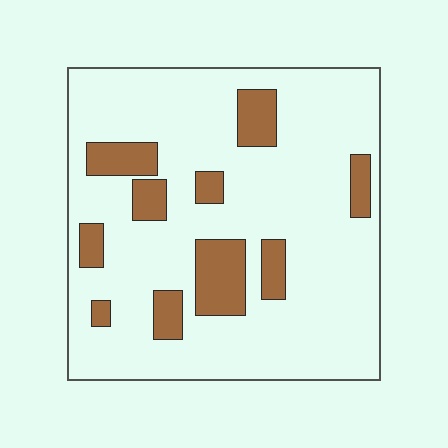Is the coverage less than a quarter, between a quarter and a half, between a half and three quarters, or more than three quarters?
Less than a quarter.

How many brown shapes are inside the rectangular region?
10.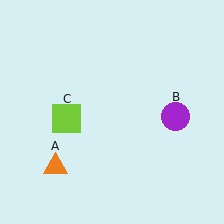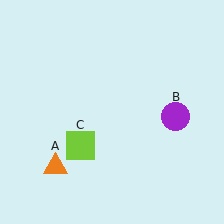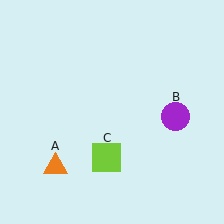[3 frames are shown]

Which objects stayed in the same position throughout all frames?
Orange triangle (object A) and purple circle (object B) remained stationary.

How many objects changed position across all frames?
1 object changed position: lime square (object C).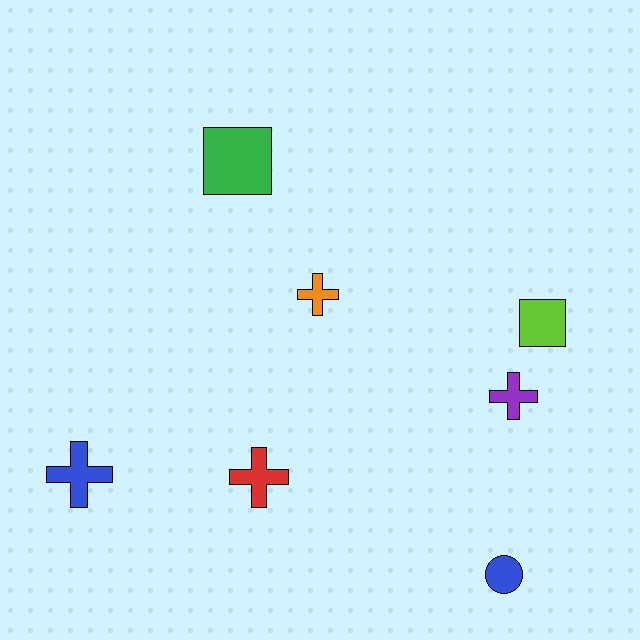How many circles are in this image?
There is 1 circle.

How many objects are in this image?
There are 7 objects.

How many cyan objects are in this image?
There are no cyan objects.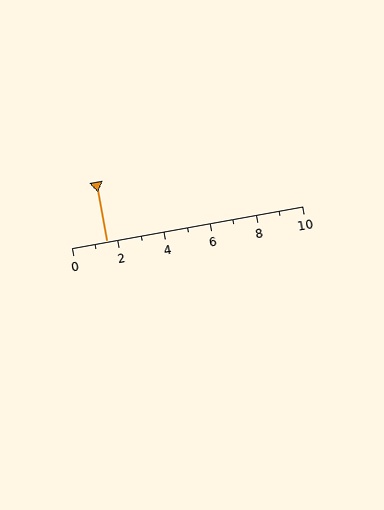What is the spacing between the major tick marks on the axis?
The major ticks are spaced 2 apart.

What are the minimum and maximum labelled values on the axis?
The axis runs from 0 to 10.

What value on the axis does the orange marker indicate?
The marker indicates approximately 1.5.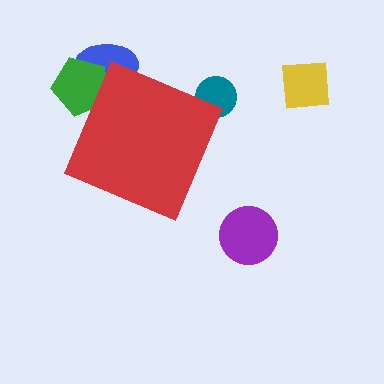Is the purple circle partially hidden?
No, the purple circle is fully visible.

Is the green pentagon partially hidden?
Yes, the green pentagon is partially hidden behind the red diamond.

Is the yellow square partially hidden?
No, the yellow square is fully visible.